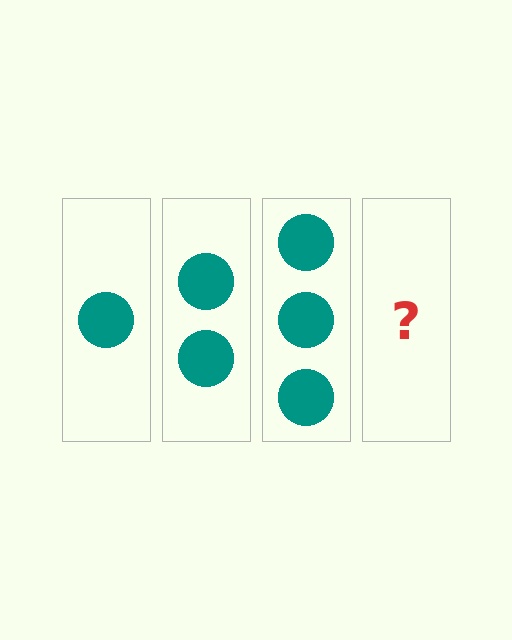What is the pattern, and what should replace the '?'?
The pattern is that each step adds one more circle. The '?' should be 4 circles.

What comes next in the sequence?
The next element should be 4 circles.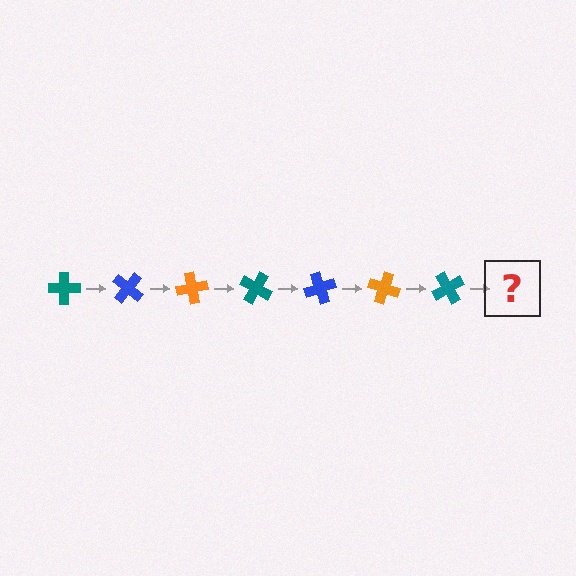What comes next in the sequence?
The next element should be a blue cross, rotated 280 degrees from the start.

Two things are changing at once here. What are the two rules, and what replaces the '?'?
The two rules are that it rotates 40 degrees each step and the color cycles through teal, blue, and orange. The '?' should be a blue cross, rotated 280 degrees from the start.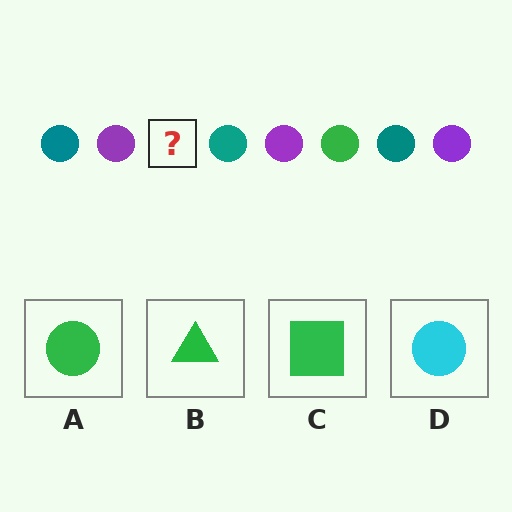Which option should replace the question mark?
Option A.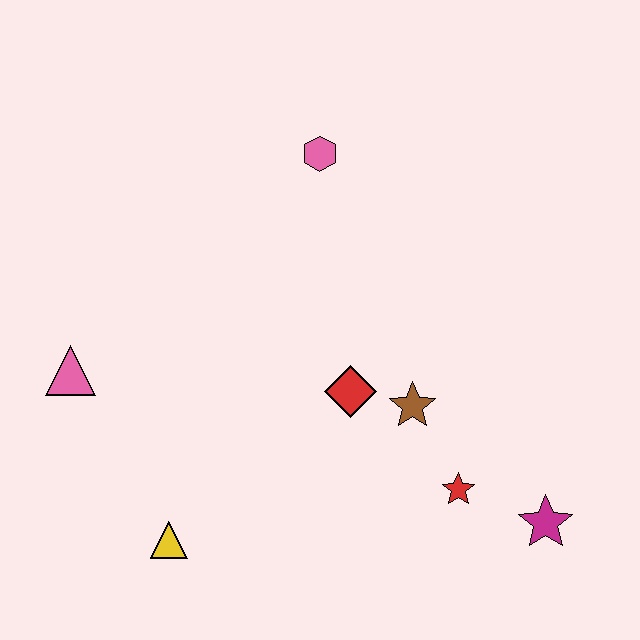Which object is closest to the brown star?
The red diamond is closest to the brown star.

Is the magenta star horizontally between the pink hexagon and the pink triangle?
No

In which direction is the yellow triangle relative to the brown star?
The yellow triangle is to the left of the brown star.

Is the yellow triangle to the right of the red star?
No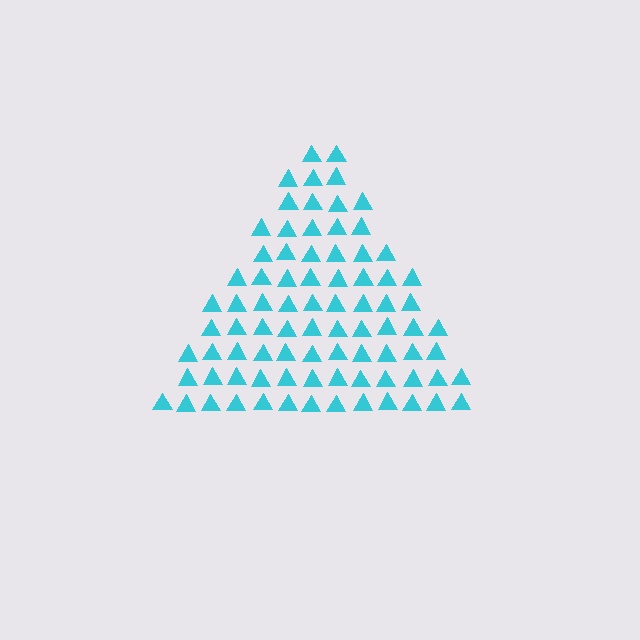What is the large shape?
The large shape is a triangle.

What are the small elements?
The small elements are triangles.